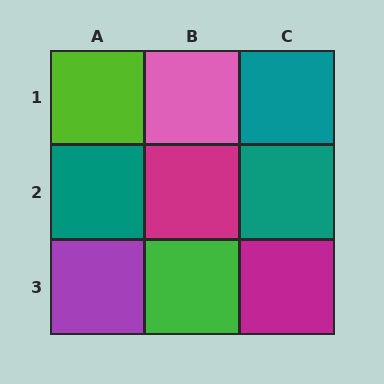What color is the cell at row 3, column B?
Green.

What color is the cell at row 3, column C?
Magenta.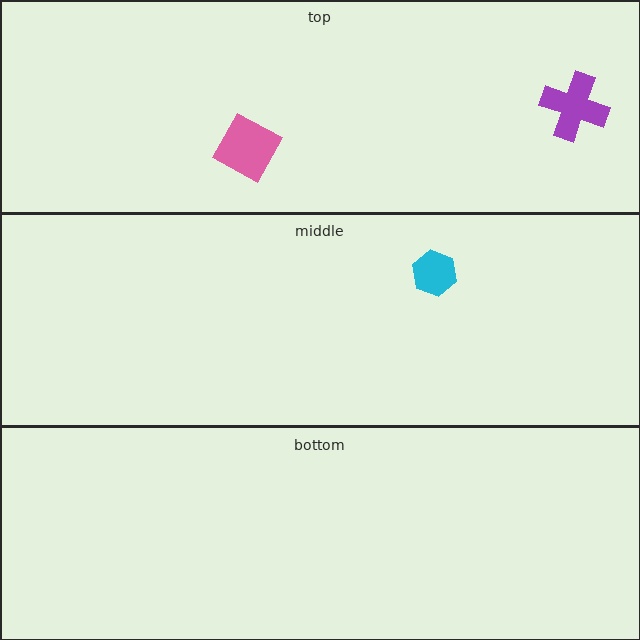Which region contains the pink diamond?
The top region.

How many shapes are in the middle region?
1.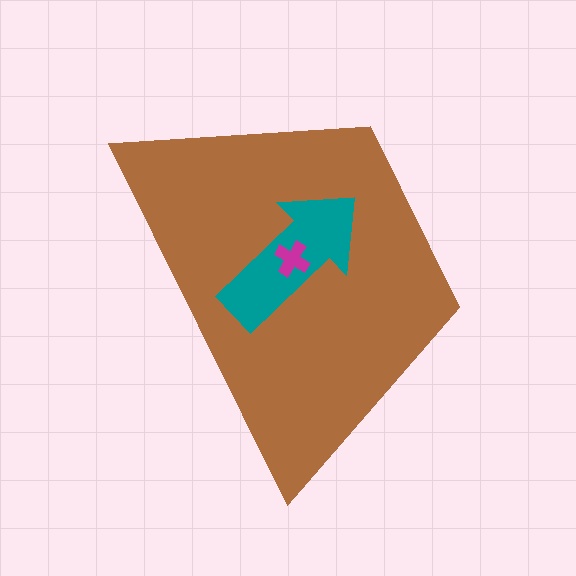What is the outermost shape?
The brown trapezoid.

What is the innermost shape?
The magenta cross.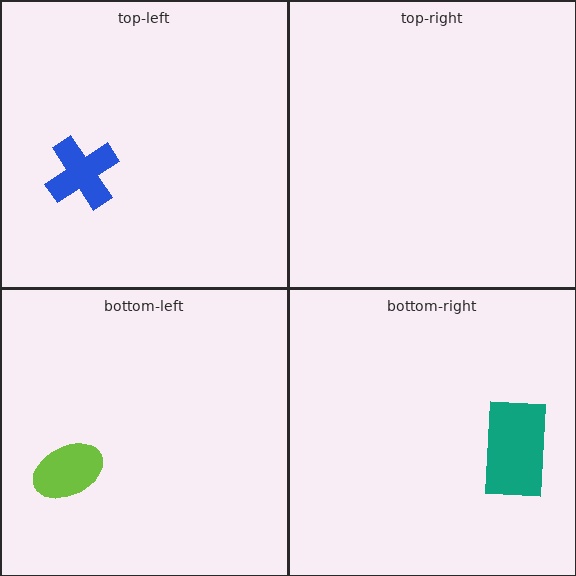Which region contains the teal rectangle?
The bottom-right region.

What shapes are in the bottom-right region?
The teal rectangle.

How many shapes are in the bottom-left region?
1.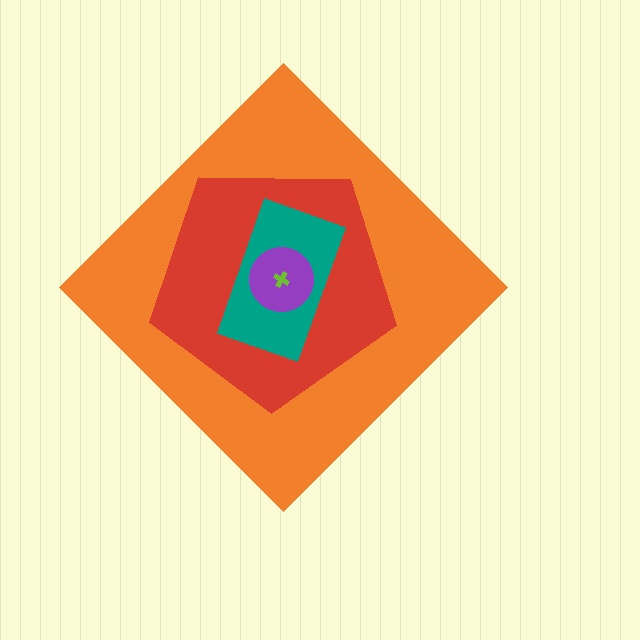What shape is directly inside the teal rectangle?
The purple circle.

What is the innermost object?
The lime cross.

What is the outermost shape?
The orange diamond.